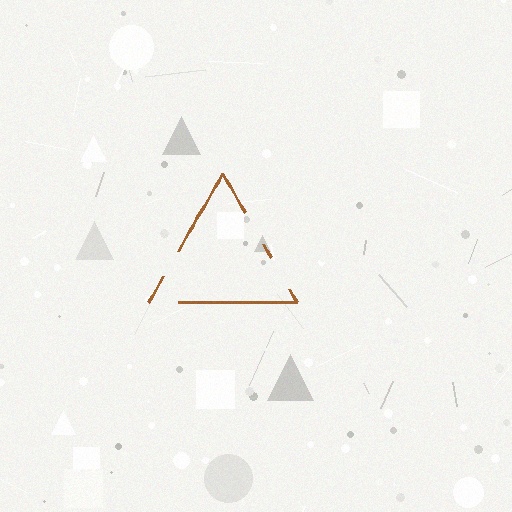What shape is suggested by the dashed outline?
The dashed outline suggests a triangle.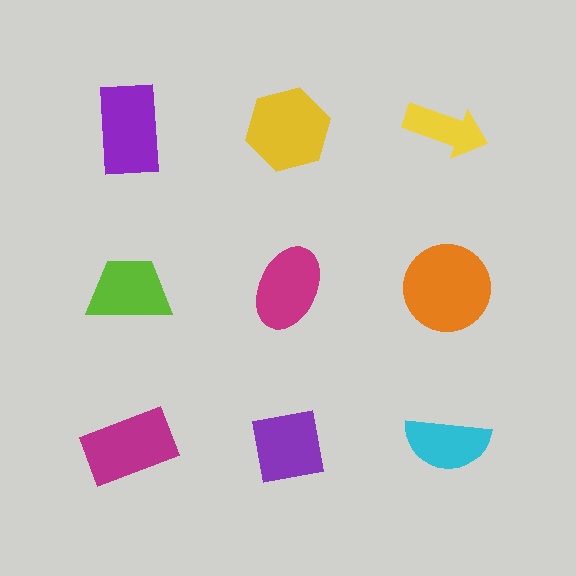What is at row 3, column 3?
A cyan semicircle.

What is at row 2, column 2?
A magenta ellipse.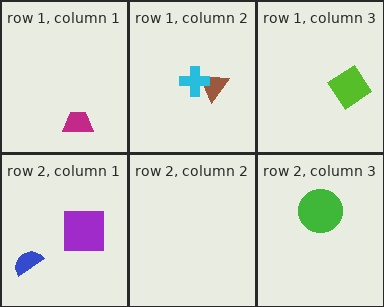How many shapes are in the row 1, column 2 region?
2.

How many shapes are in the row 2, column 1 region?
2.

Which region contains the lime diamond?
The row 1, column 3 region.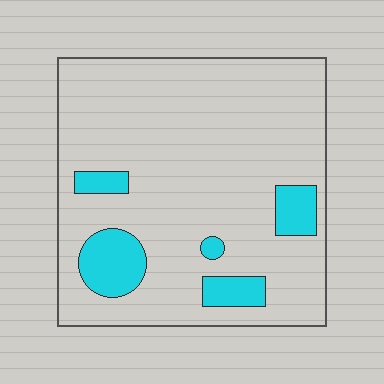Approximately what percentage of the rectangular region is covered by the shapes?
Approximately 15%.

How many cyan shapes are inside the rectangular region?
5.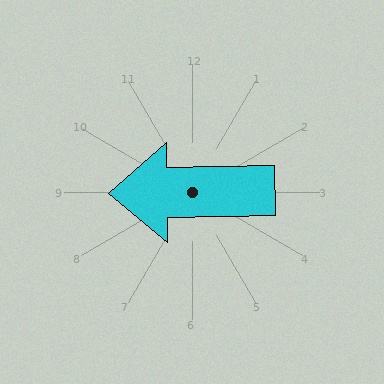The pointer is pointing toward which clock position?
Roughly 9 o'clock.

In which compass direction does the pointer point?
West.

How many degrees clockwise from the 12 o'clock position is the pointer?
Approximately 269 degrees.